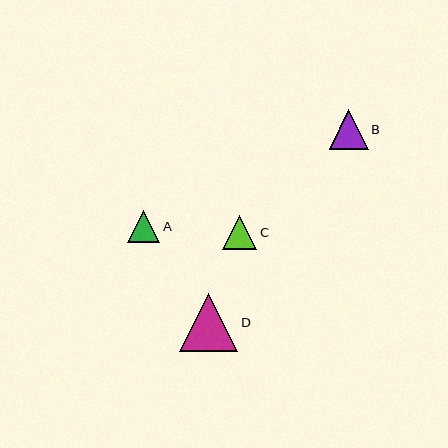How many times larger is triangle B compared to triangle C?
Triangle B is approximately 1.2 times the size of triangle C.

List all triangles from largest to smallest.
From largest to smallest: D, B, C, A.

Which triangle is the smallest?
Triangle A is the smallest with a size of approximately 32 pixels.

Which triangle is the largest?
Triangle D is the largest with a size of approximately 58 pixels.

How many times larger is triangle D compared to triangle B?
Triangle D is approximately 1.5 times the size of triangle B.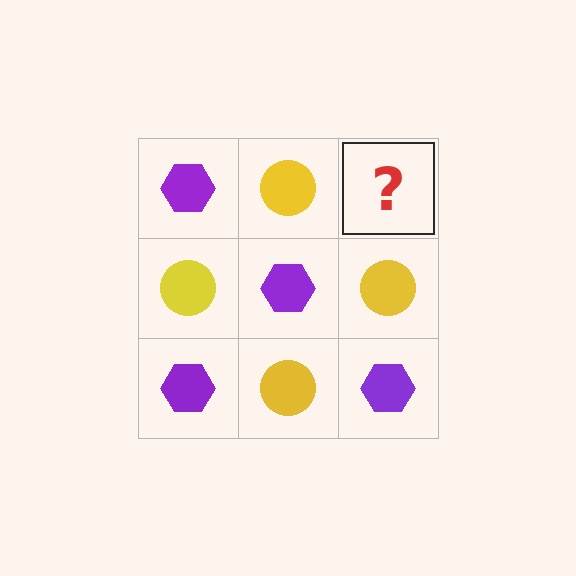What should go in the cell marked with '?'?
The missing cell should contain a purple hexagon.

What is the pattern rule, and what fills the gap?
The rule is that it alternates purple hexagon and yellow circle in a checkerboard pattern. The gap should be filled with a purple hexagon.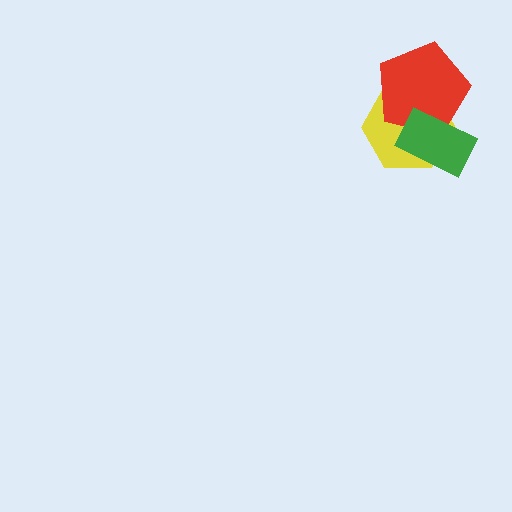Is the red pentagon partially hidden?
Yes, it is partially covered by another shape.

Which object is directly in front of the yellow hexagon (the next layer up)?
The red pentagon is directly in front of the yellow hexagon.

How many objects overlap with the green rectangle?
2 objects overlap with the green rectangle.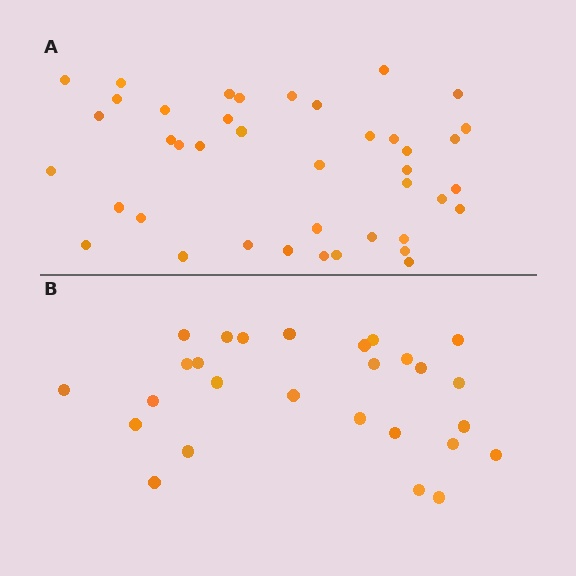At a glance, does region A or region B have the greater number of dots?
Region A (the top region) has more dots.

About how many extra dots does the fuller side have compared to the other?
Region A has approximately 15 more dots than region B.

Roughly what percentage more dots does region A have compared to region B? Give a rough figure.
About 50% more.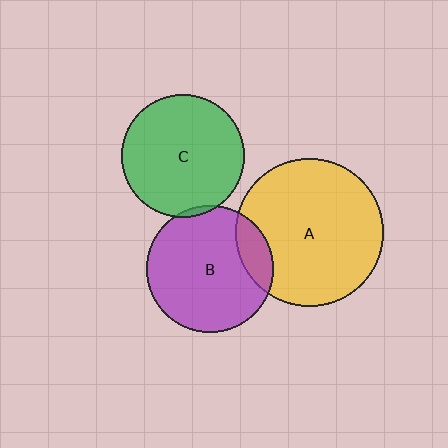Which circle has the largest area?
Circle A (yellow).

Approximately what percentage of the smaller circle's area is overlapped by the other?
Approximately 15%.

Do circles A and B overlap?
Yes.